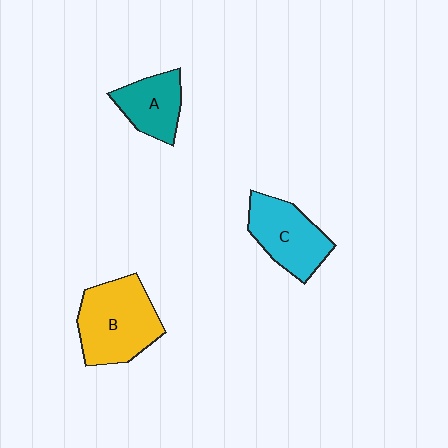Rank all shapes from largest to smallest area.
From largest to smallest: B (yellow), C (cyan), A (teal).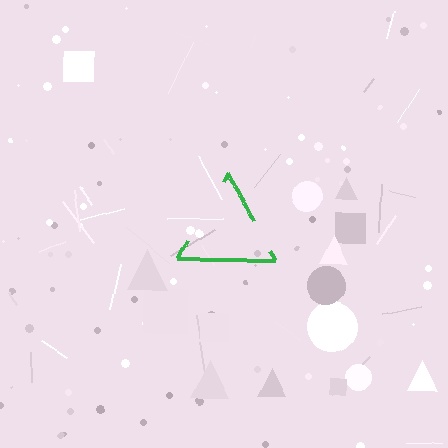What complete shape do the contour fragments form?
The contour fragments form a triangle.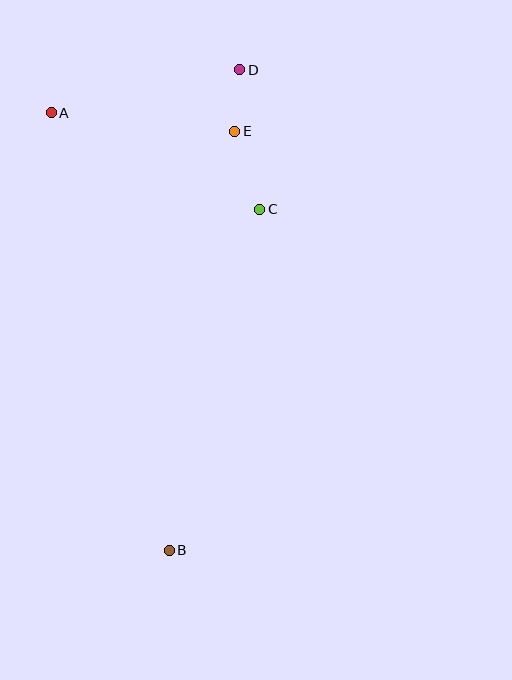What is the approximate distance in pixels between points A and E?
The distance between A and E is approximately 185 pixels.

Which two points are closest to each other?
Points D and E are closest to each other.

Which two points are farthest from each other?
Points B and D are farthest from each other.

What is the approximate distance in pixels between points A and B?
The distance between A and B is approximately 453 pixels.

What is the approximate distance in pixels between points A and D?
The distance between A and D is approximately 193 pixels.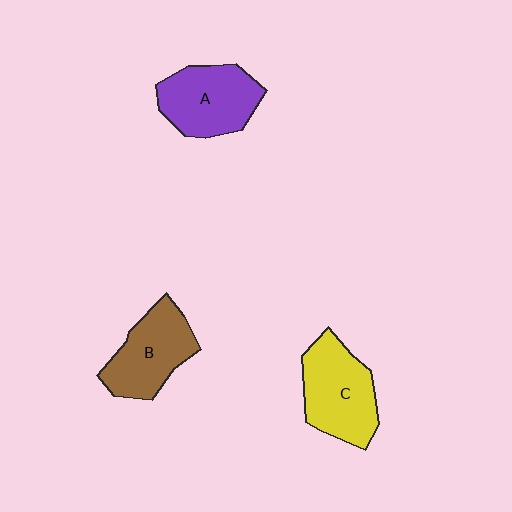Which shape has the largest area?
Shape C (yellow).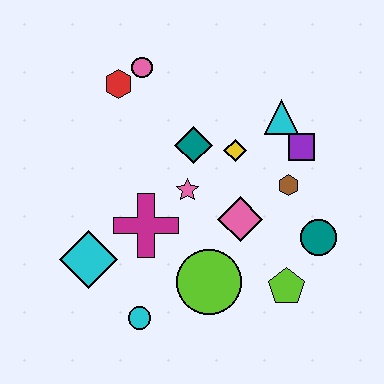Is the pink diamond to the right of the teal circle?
No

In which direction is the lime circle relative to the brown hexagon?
The lime circle is below the brown hexagon.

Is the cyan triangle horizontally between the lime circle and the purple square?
Yes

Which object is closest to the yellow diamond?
The teal diamond is closest to the yellow diamond.